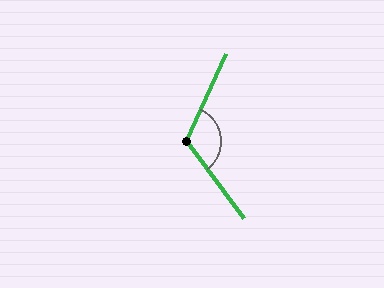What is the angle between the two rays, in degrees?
Approximately 119 degrees.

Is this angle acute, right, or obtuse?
It is obtuse.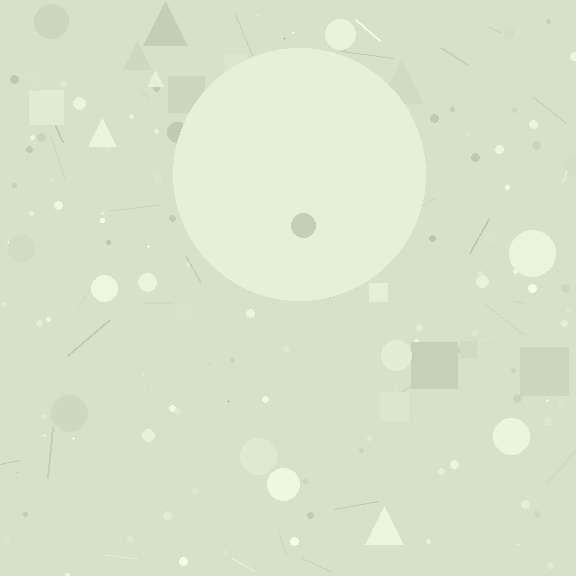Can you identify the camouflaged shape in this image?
The camouflaged shape is a circle.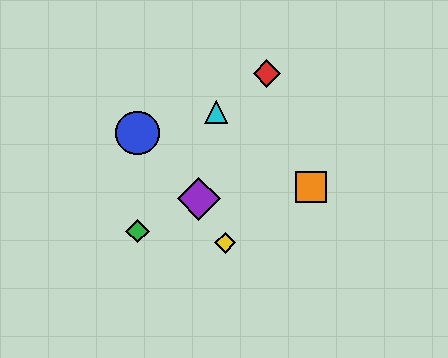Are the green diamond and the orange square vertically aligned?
No, the green diamond is at x≈137 and the orange square is at x≈311.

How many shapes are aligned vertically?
2 shapes (the blue circle, the green diamond) are aligned vertically.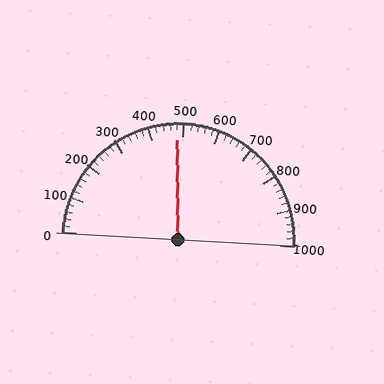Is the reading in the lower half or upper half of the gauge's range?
The reading is in the lower half of the range (0 to 1000).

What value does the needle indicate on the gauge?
The needle indicates approximately 480.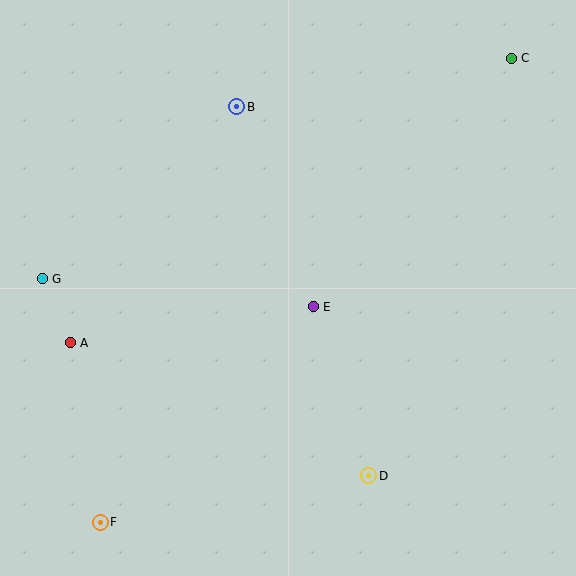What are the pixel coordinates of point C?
Point C is at (511, 58).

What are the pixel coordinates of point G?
Point G is at (42, 279).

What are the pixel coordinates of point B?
Point B is at (236, 107).